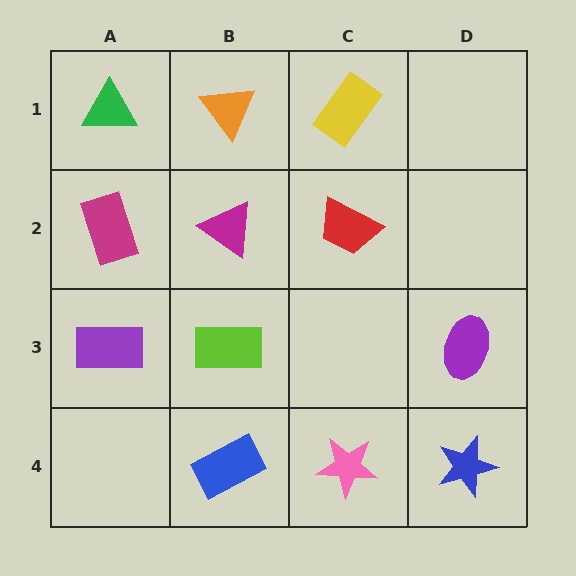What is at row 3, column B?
A lime rectangle.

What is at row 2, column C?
A red trapezoid.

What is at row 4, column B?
A blue rectangle.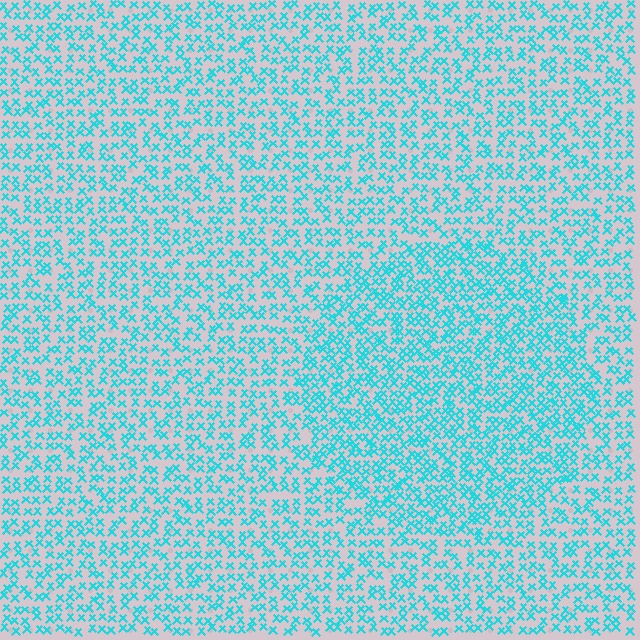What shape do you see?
I see a circle.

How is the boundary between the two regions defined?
The boundary is defined by a change in element density (approximately 1.6x ratio). All elements are the same color, size, and shape.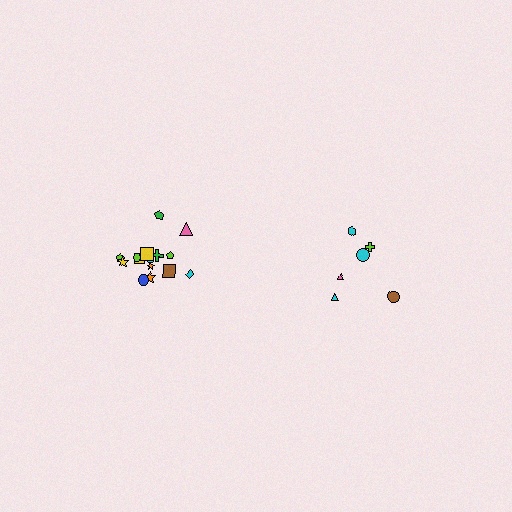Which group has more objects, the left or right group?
The left group.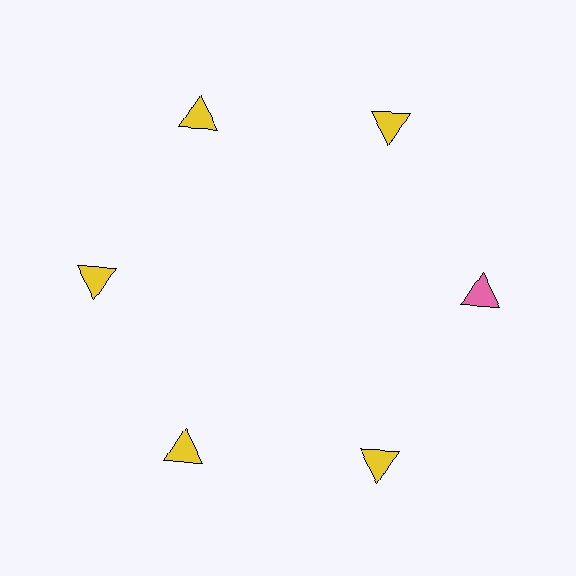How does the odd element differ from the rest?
It has a different color: pink instead of yellow.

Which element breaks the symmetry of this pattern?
The pink triangle at roughly the 3 o'clock position breaks the symmetry. All other shapes are yellow triangles.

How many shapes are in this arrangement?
There are 6 shapes arranged in a ring pattern.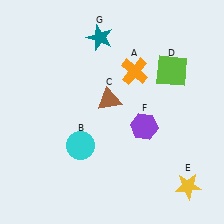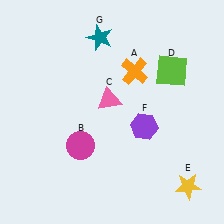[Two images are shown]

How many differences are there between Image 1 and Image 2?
There are 2 differences between the two images.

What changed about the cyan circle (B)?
In Image 1, B is cyan. In Image 2, it changed to magenta.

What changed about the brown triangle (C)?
In Image 1, C is brown. In Image 2, it changed to pink.